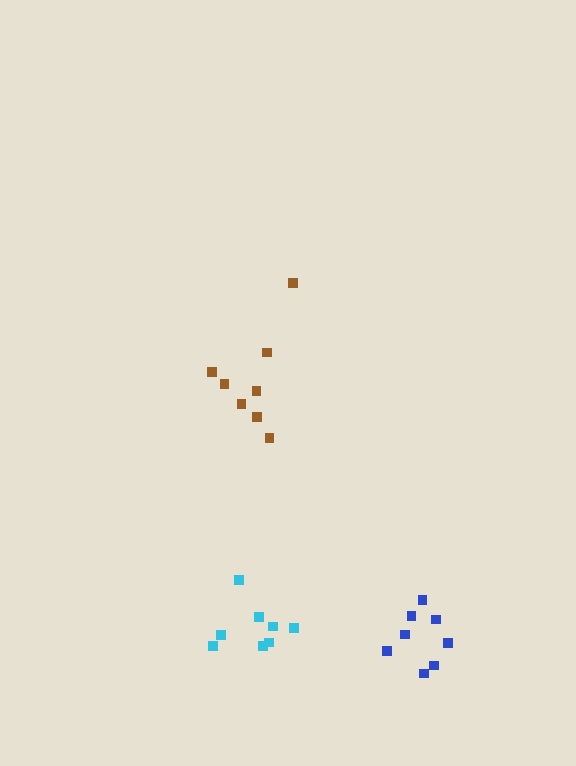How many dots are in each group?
Group 1: 8 dots, Group 2: 8 dots, Group 3: 8 dots (24 total).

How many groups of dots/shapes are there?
There are 3 groups.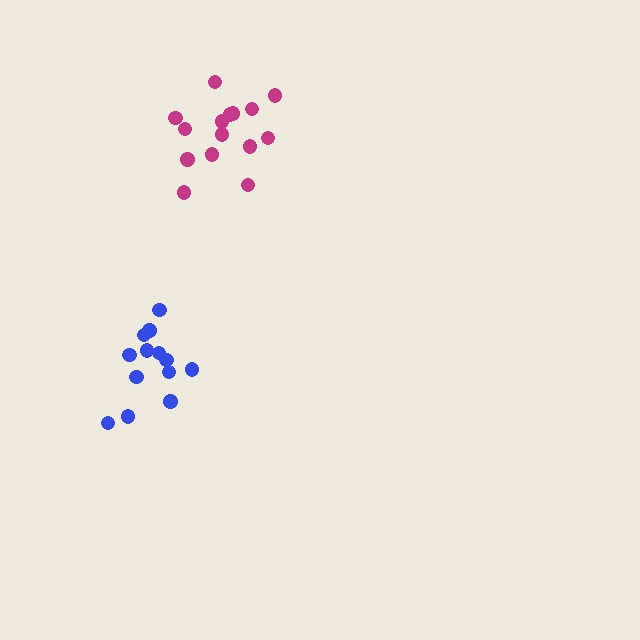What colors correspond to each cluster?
The clusters are colored: magenta, blue.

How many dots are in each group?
Group 1: 15 dots, Group 2: 13 dots (28 total).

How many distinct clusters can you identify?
There are 2 distinct clusters.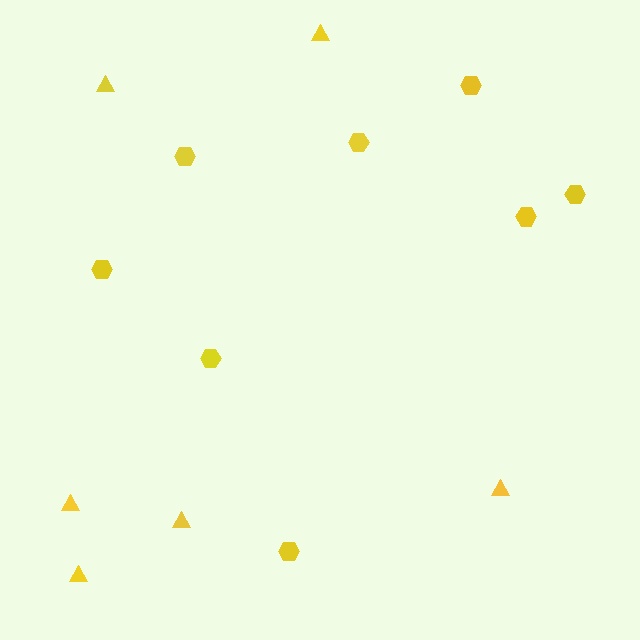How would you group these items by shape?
There are 2 groups: one group of triangles (6) and one group of hexagons (8).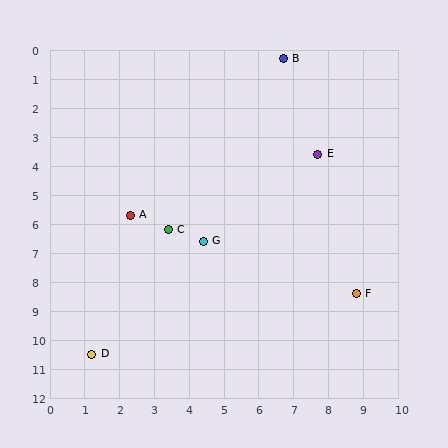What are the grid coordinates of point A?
Point A is at approximately (2.3, 5.7).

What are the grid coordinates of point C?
Point C is at approximately (3.4, 6.2).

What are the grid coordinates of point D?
Point D is at approximately (1.2, 10.5).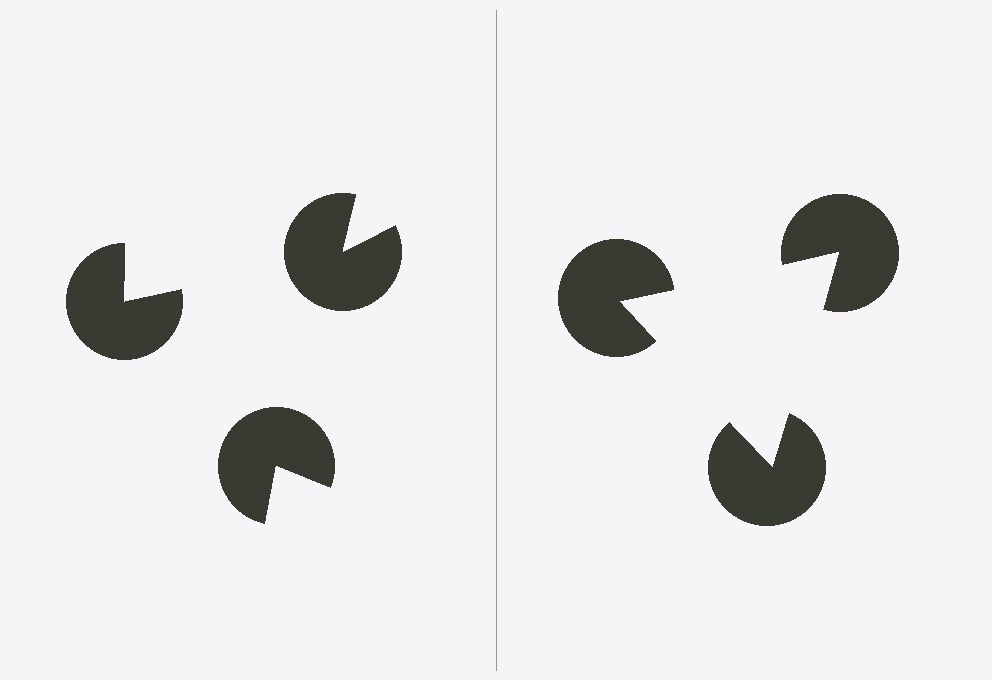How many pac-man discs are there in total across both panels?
6 — 3 on each side.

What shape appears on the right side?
An illusory triangle.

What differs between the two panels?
The pac-man discs are positioned identically on both sides; only the wedge orientations differ. On the right they align to a triangle; on the left they are misaligned.